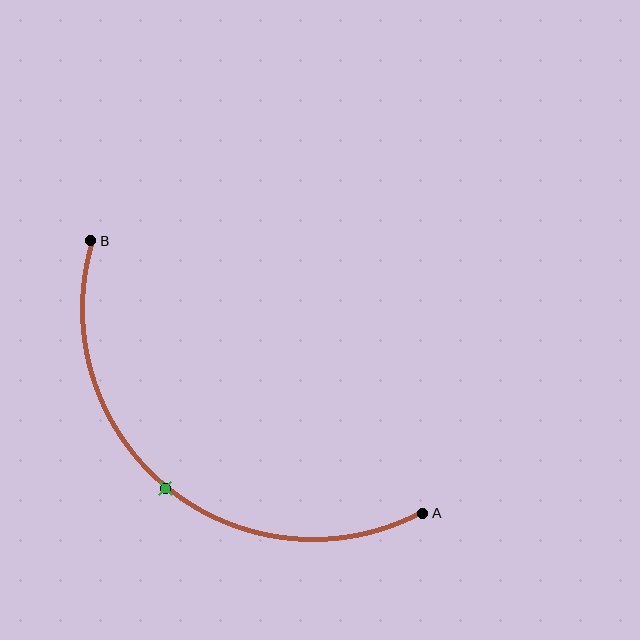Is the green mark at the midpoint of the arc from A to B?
Yes. The green mark lies on the arc at equal arc-length from both A and B — it is the arc midpoint.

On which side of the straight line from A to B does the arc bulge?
The arc bulges below and to the left of the straight line connecting A and B.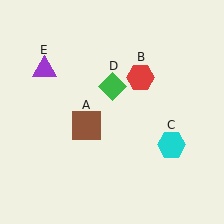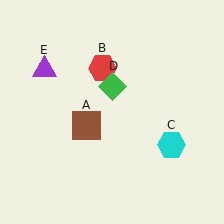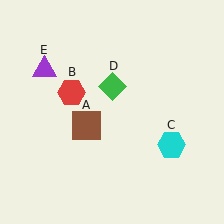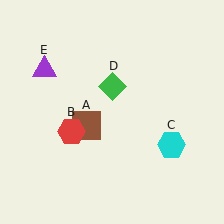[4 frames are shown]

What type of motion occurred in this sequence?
The red hexagon (object B) rotated counterclockwise around the center of the scene.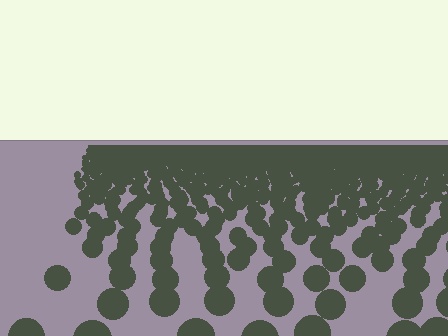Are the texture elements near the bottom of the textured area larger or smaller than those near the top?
Larger. Near the bottom, elements are closer to the viewer and appear at a bigger on-screen size.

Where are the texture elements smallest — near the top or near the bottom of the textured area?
Near the top.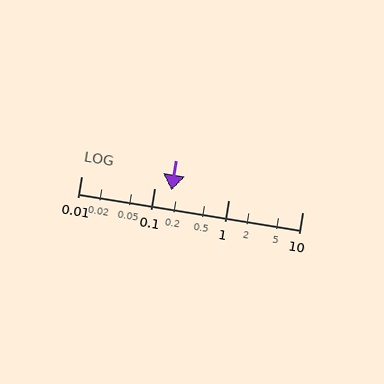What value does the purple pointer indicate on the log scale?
The pointer indicates approximately 0.17.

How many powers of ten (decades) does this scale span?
The scale spans 3 decades, from 0.01 to 10.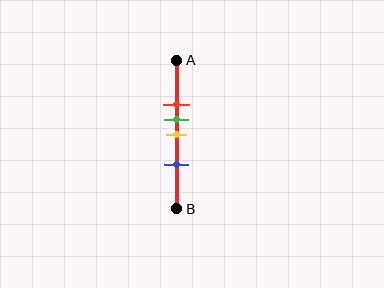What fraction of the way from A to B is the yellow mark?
The yellow mark is approximately 50% (0.5) of the way from A to B.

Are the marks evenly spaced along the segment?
No, the marks are not evenly spaced.